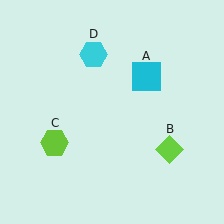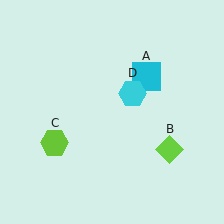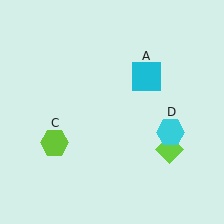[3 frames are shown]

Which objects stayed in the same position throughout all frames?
Cyan square (object A) and lime diamond (object B) and lime hexagon (object C) remained stationary.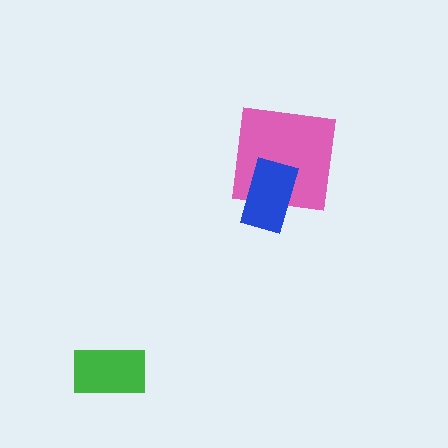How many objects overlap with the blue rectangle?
1 object overlaps with the blue rectangle.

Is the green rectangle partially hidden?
No, no other shape covers it.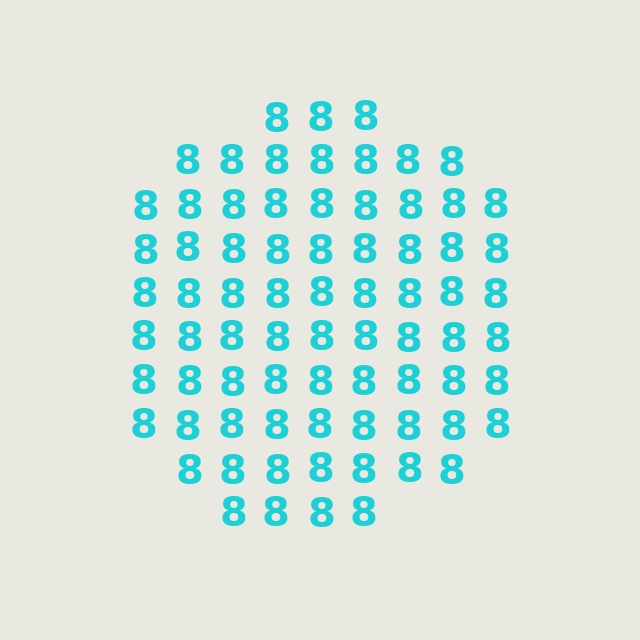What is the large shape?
The large shape is a circle.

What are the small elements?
The small elements are digit 8's.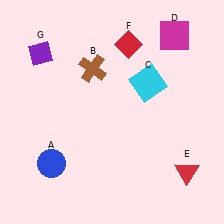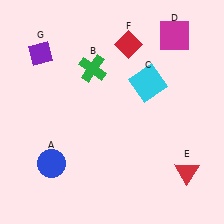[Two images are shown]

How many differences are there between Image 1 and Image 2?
There is 1 difference between the two images.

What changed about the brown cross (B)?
In Image 1, B is brown. In Image 2, it changed to green.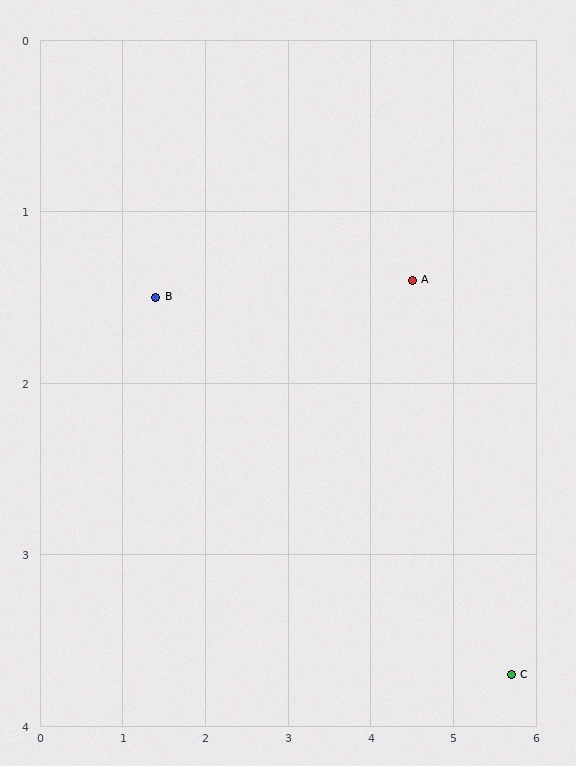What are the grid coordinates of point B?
Point B is at approximately (1.4, 1.5).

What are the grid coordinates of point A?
Point A is at approximately (4.5, 1.4).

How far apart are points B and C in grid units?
Points B and C are about 4.8 grid units apart.